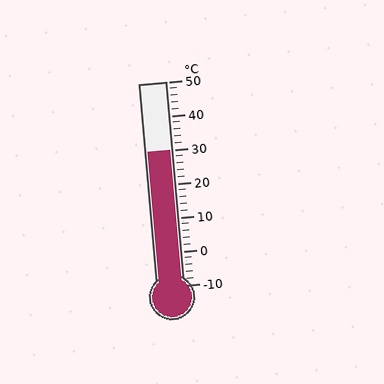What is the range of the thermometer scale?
The thermometer scale ranges from -10°C to 50°C.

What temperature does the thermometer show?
The thermometer shows approximately 30°C.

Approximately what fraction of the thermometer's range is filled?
The thermometer is filled to approximately 65% of its range.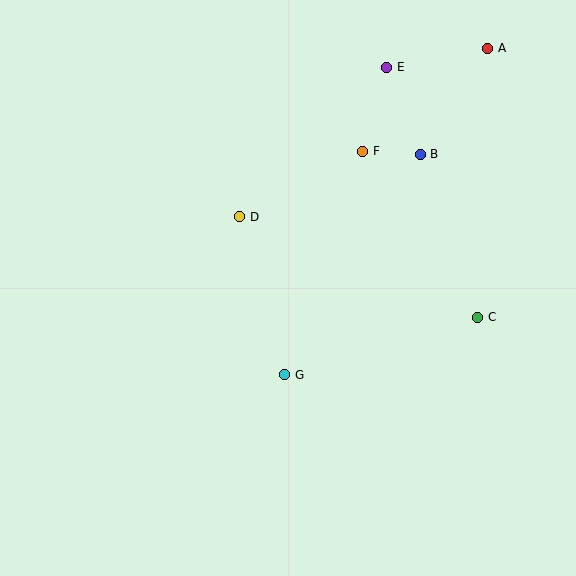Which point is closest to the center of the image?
Point D at (240, 217) is closest to the center.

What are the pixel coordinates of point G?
Point G is at (285, 375).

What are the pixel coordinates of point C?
Point C is at (478, 317).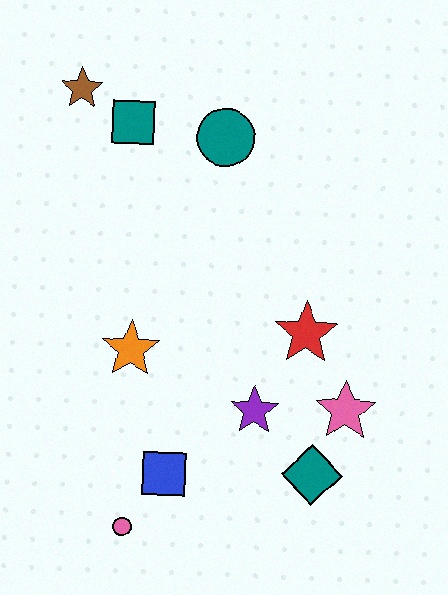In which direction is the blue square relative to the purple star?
The blue square is to the left of the purple star.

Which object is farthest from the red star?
The brown star is farthest from the red star.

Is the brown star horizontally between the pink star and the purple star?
No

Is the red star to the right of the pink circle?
Yes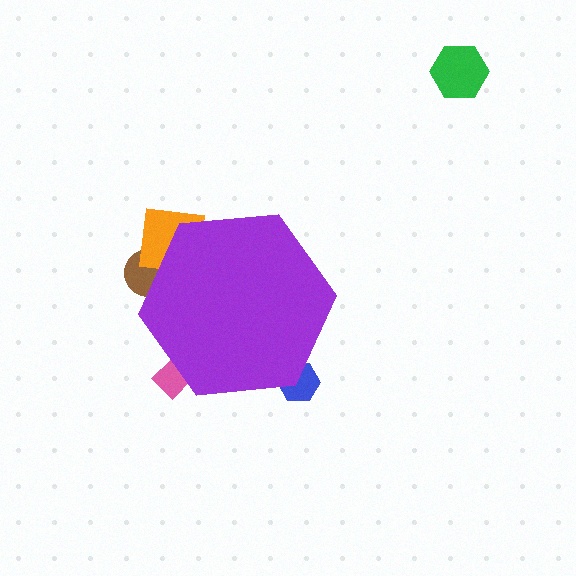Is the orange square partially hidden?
Yes, the orange square is partially hidden behind the purple hexagon.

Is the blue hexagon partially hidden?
Yes, the blue hexagon is partially hidden behind the purple hexagon.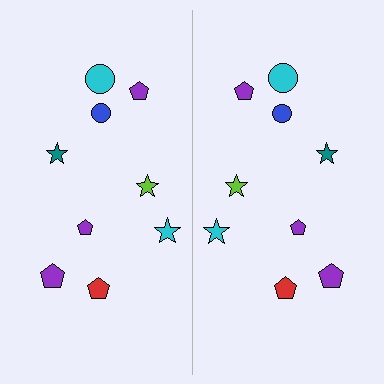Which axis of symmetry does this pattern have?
The pattern has a vertical axis of symmetry running through the center of the image.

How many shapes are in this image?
There are 18 shapes in this image.